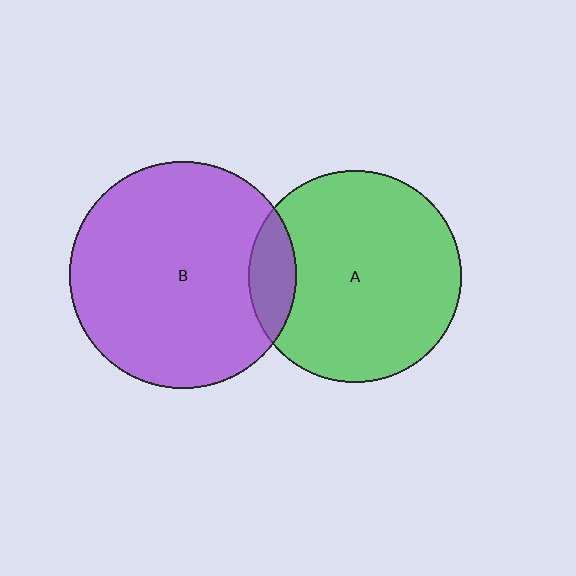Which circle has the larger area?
Circle B (purple).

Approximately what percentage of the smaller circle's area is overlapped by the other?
Approximately 15%.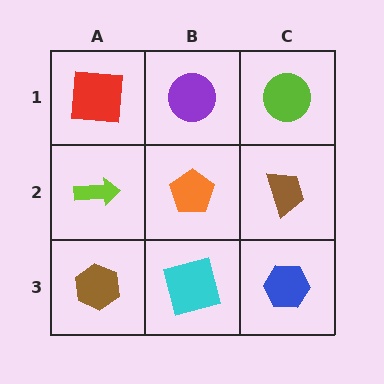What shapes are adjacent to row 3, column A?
A lime arrow (row 2, column A), a cyan square (row 3, column B).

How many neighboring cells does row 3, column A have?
2.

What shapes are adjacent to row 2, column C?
A lime circle (row 1, column C), a blue hexagon (row 3, column C), an orange pentagon (row 2, column B).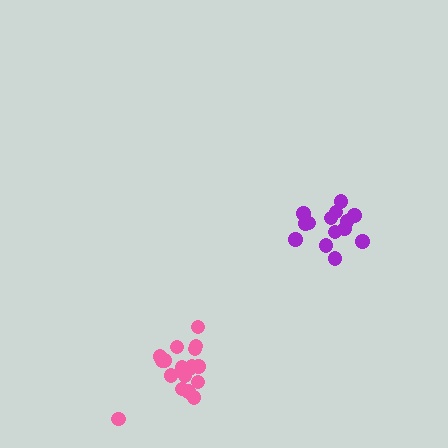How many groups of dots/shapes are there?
There are 2 groups.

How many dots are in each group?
Group 1: 18 dots, Group 2: 14 dots (32 total).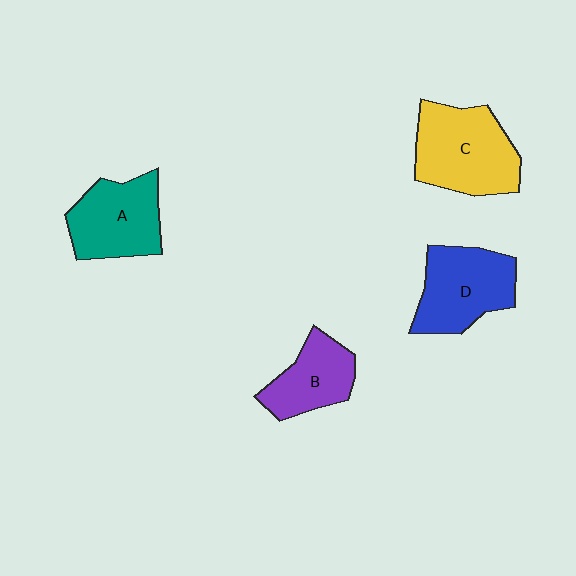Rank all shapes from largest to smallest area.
From largest to smallest: C (yellow), D (blue), A (teal), B (purple).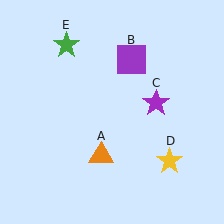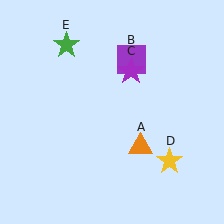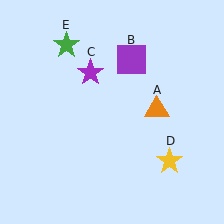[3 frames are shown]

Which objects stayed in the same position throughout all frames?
Purple square (object B) and yellow star (object D) and green star (object E) remained stationary.